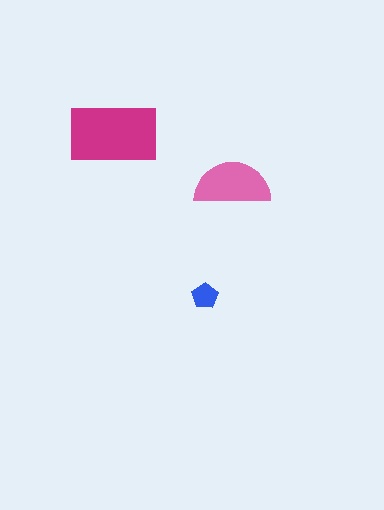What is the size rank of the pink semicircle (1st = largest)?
2nd.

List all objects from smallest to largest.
The blue pentagon, the pink semicircle, the magenta rectangle.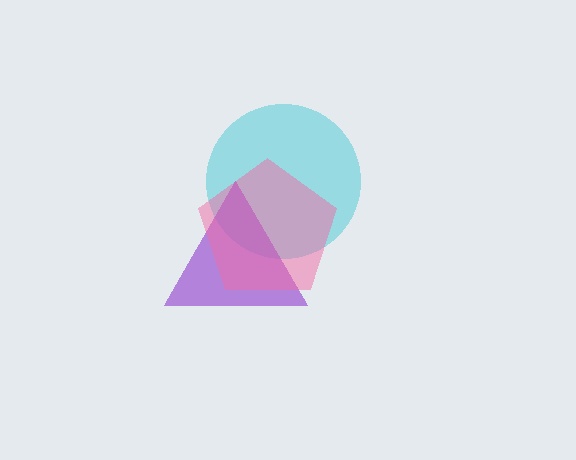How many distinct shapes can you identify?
There are 3 distinct shapes: a cyan circle, a purple triangle, a pink pentagon.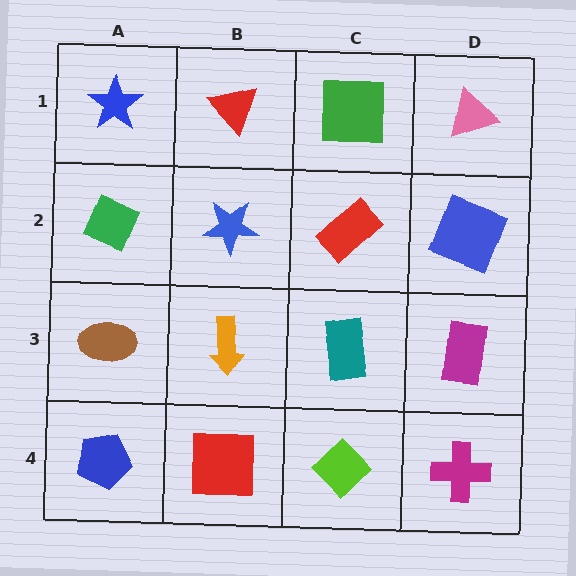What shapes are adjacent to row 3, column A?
A green diamond (row 2, column A), a blue pentagon (row 4, column A), an orange arrow (row 3, column B).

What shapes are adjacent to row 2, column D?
A pink triangle (row 1, column D), a magenta rectangle (row 3, column D), a red rectangle (row 2, column C).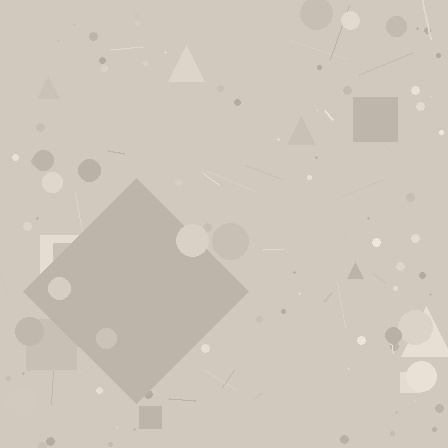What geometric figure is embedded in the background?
A diamond is embedded in the background.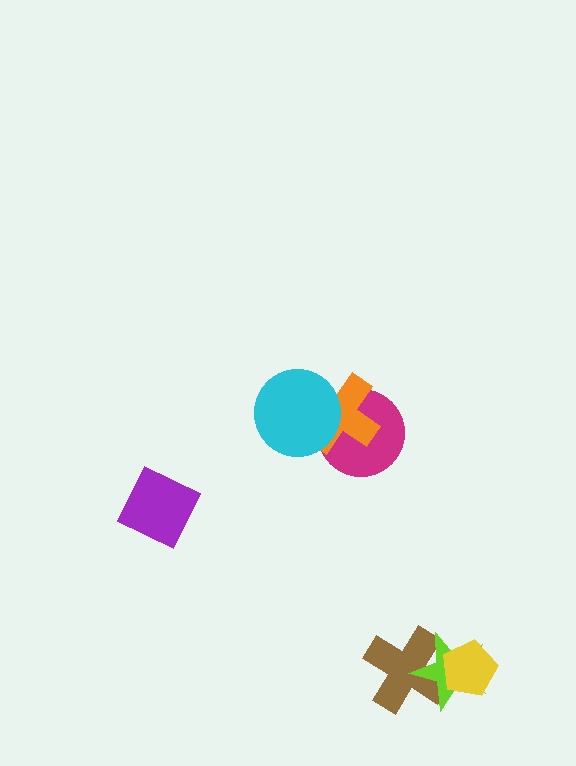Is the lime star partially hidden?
Yes, it is partially covered by another shape.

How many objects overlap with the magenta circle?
2 objects overlap with the magenta circle.